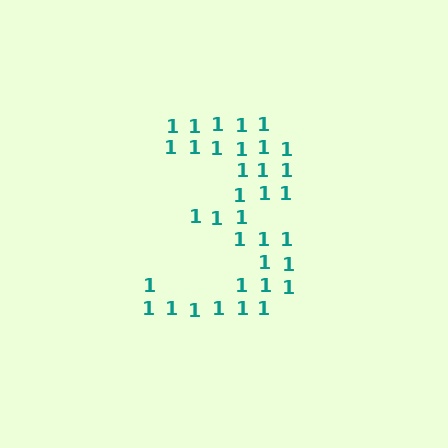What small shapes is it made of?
It is made of small digit 1's.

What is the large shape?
The large shape is the digit 3.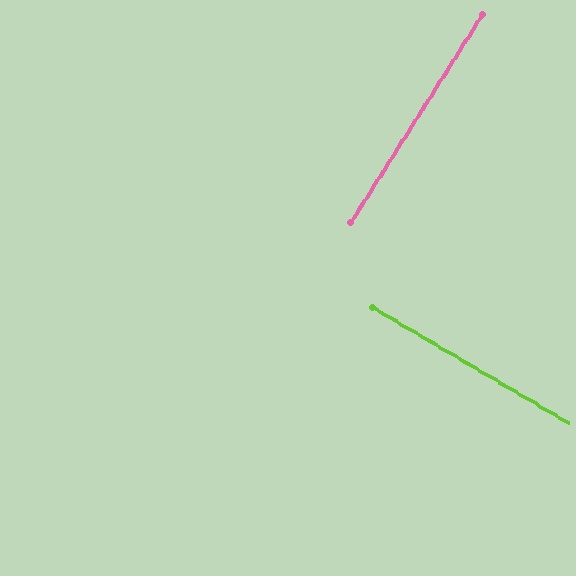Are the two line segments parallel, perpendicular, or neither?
Perpendicular — they meet at approximately 88°.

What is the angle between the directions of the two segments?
Approximately 88 degrees.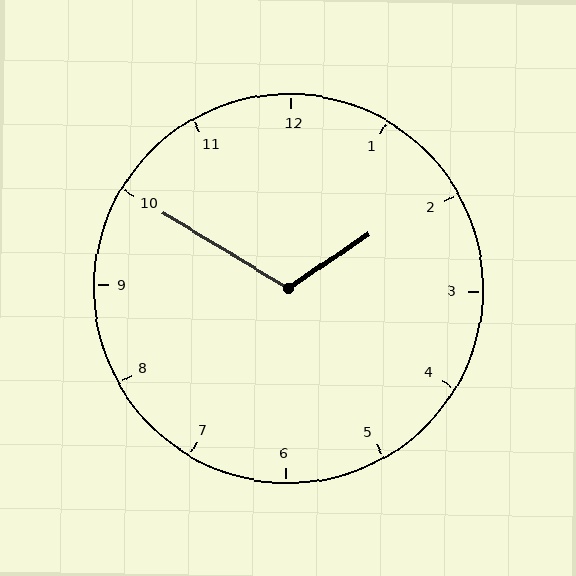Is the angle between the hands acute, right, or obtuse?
It is obtuse.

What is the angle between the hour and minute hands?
Approximately 115 degrees.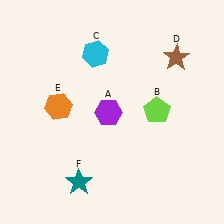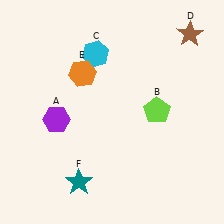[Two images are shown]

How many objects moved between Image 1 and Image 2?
3 objects moved between the two images.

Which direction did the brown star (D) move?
The brown star (D) moved up.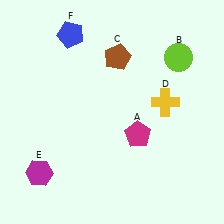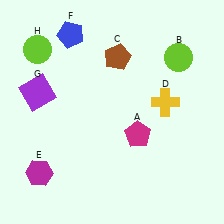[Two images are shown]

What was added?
A purple square (G), a lime circle (H) were added in Image 2.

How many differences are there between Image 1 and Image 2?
There are 2 differences between the two images.